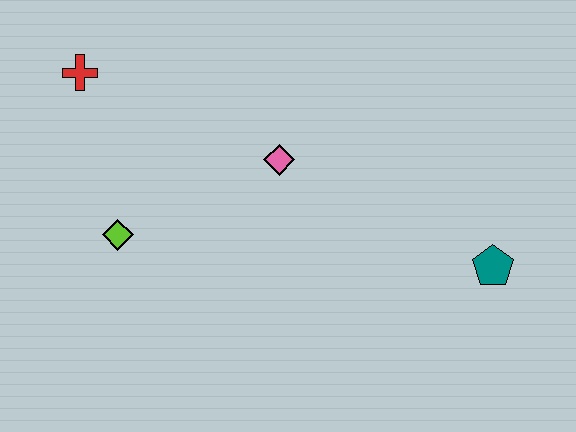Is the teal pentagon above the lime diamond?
No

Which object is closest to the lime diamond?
The red cross is closest to the lime diamond.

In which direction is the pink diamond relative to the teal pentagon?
The pink diamond is to the left of the teal pentagon.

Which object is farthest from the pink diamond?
The teal pentagon is farthest from the pink diamond.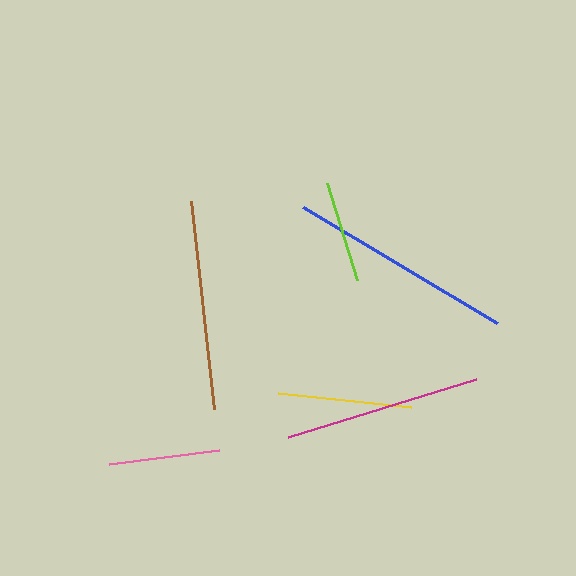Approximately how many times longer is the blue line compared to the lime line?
The blue line is approximately 2.2 times the length of the lime line.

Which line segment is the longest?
The blue line is the longest at approximately 226 pixels.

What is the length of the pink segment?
The pink segment is approximately 110 pixels long.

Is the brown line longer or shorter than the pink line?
The brown line is longer than the pink line.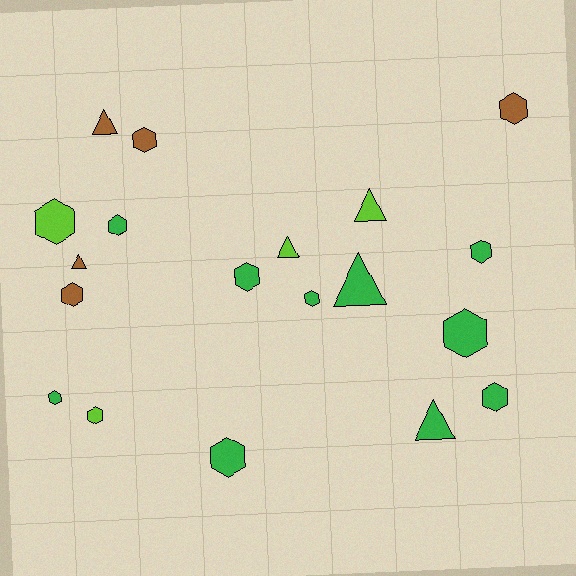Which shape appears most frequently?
Hexagon, with 13 objects.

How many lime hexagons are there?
There are 2 lime hexagons.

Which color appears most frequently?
Green, with 10 objects.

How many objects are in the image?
There are 19 objects.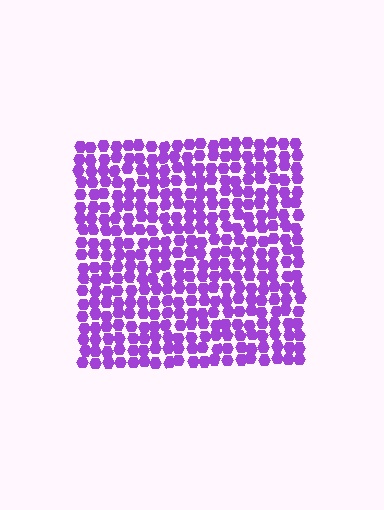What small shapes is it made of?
It is made of small hexagons.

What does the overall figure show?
The overall figure shows a square.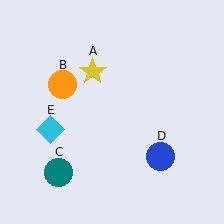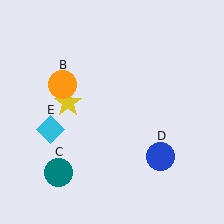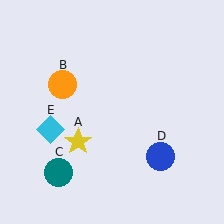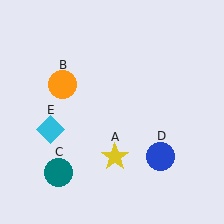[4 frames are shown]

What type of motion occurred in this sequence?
The yellow star (object A) rotated counterclockwise around the center of the scene.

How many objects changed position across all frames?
1 object changed position: yellow star (object A).